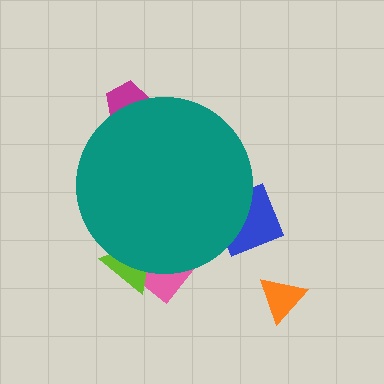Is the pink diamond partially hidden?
Yes, the pink diamond is partially hidden behind the teal circle.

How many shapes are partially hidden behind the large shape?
4 shapes are partially hidden.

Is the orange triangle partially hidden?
No, the orange triangle is fully visible.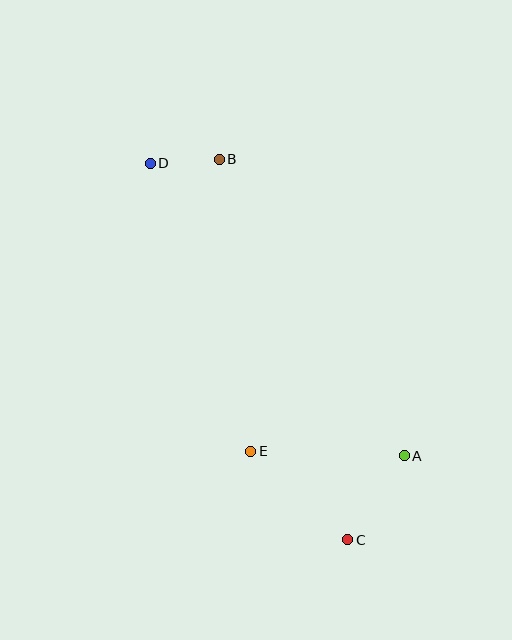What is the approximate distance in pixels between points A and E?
The distance between A and E is approximately 153 pixels.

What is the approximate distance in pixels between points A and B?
The distance between A and B is approximately 349 pixels.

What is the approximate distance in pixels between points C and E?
The distance between C and E is approximately 131 pixels.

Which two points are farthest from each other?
Points C and D are farthest from each other.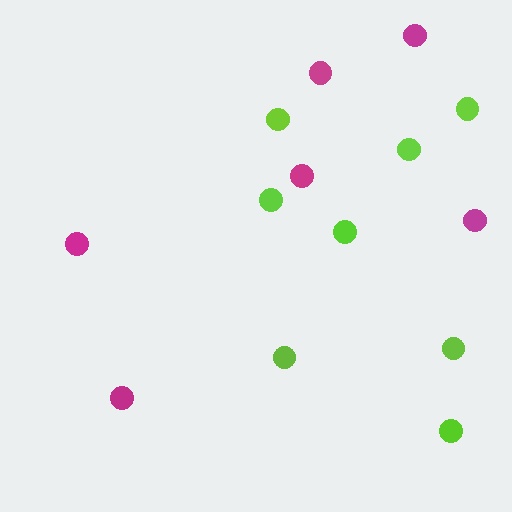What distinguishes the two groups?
There are 2 groups: one group of magenta circles (6) and one group of lime circles (8).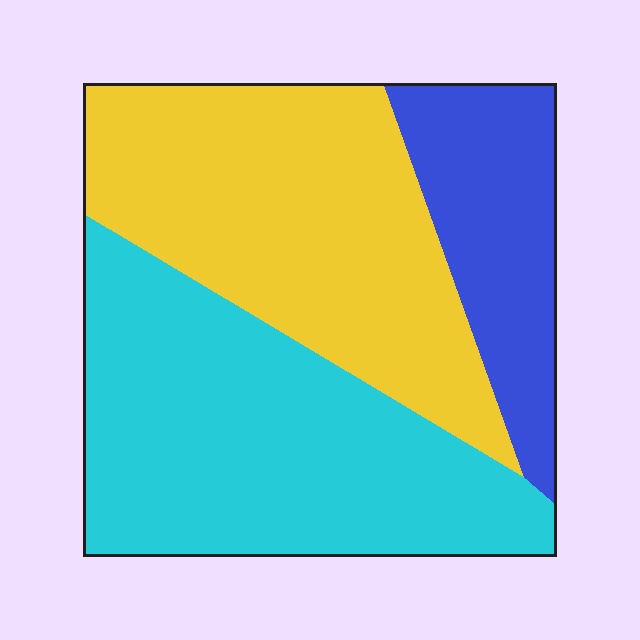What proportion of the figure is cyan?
Cyan takes up about two fifths (2/5) of the figure.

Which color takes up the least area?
Blue, at roughly 20%.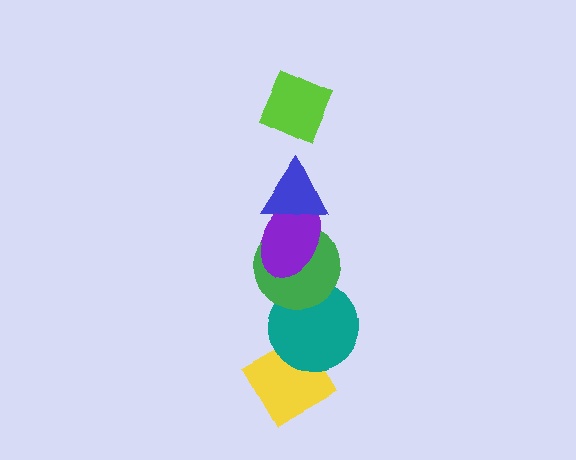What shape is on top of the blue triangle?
The lime diamond is on top of the blue triangle.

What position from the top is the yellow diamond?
The yellow diamond is 6th from the top.